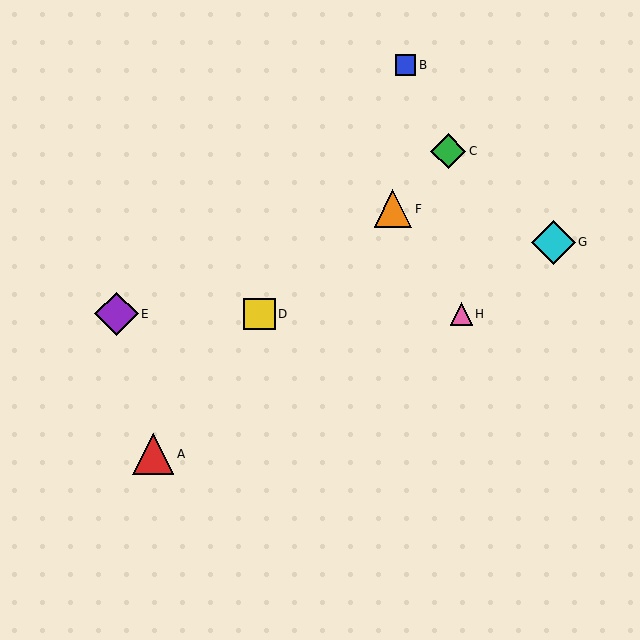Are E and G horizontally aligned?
No, E is at y≈314 and G is at y≈242.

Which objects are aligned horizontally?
Objects D, E, H are aligned horizontally.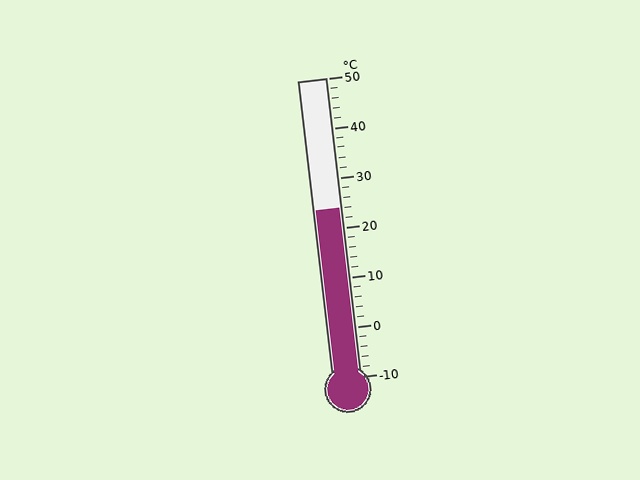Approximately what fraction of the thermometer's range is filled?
The thermometer is filled to approximately 55% of its range.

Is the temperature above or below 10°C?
The temperature is above 10°C.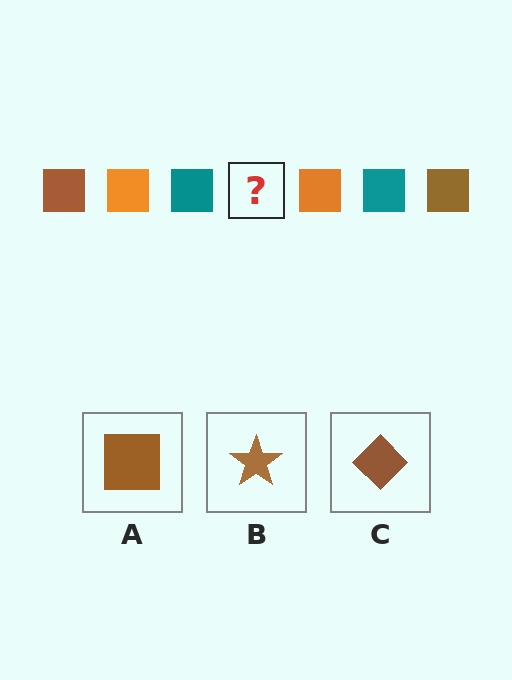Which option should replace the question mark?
Option A.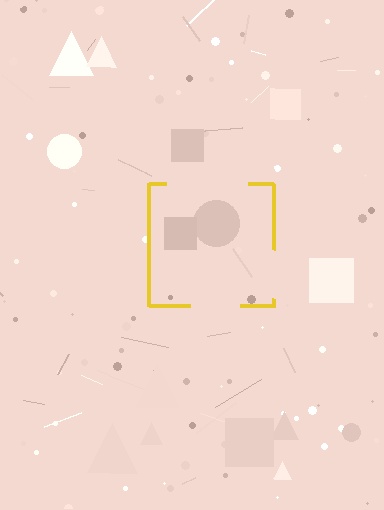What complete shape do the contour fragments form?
The contour fragments form a square.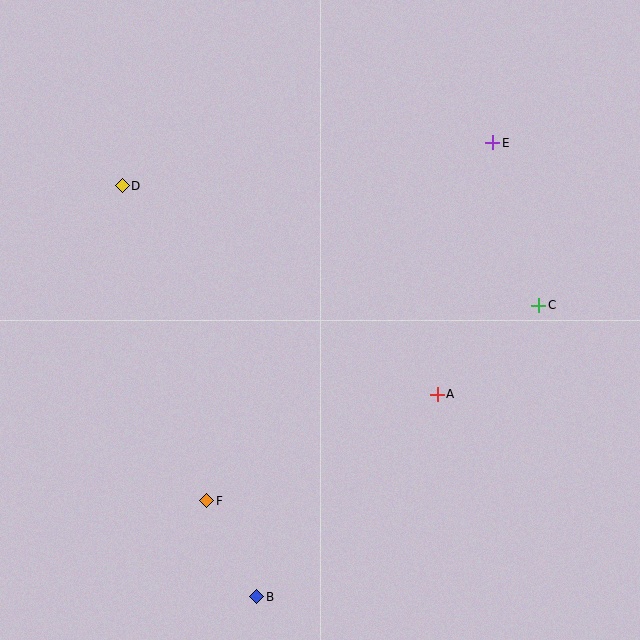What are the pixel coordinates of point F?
Point F is at (207, 501).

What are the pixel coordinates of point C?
Point C is at (539, 305).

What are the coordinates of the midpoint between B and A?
The midpoint between B and A is at (347, 495).